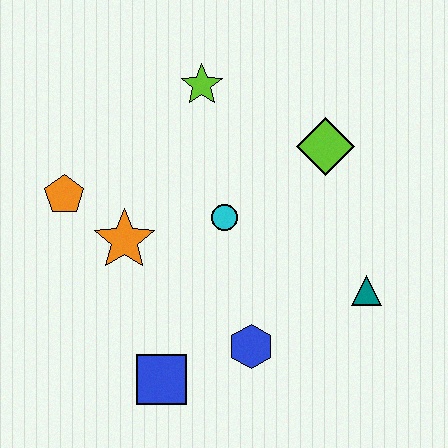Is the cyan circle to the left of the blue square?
No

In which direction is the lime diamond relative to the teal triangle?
The lime diamond is above the teal triangle.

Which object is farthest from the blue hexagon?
The lime star is farthest from the blue hexagon.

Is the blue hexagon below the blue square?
No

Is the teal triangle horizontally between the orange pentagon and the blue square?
No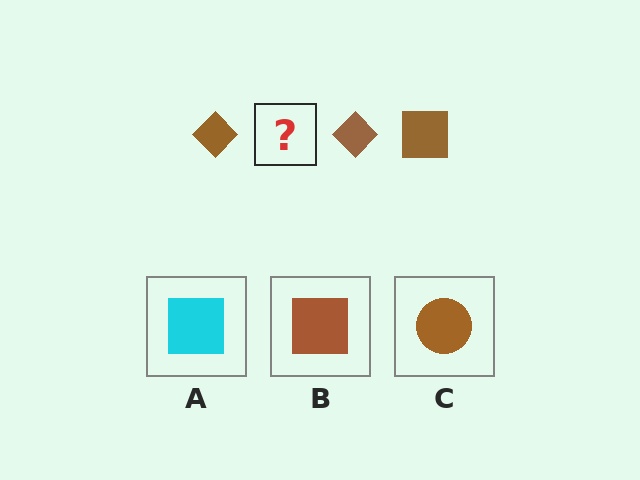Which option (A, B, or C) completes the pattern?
B.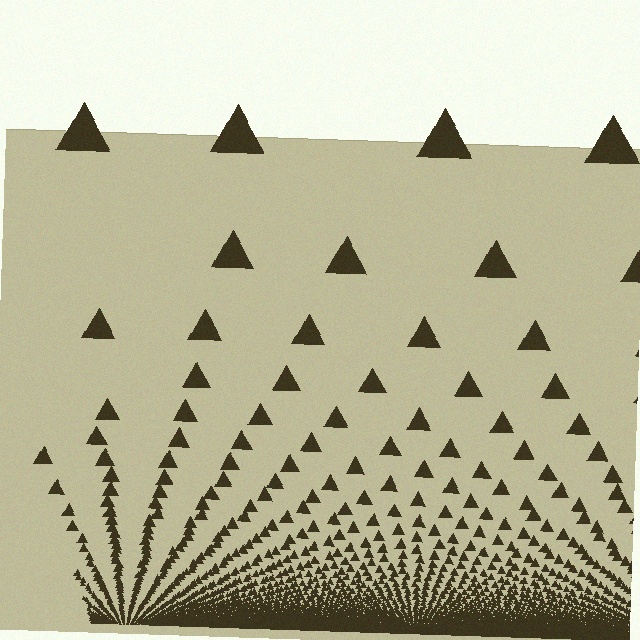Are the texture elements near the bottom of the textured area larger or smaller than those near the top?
Smaller. The gradient is inverted — elements near the bottom are smaller and denser.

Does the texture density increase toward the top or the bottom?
Density increases toward the bottom.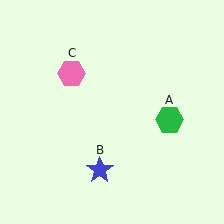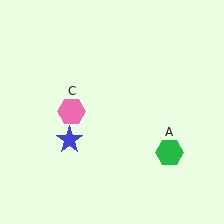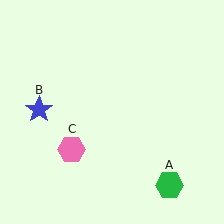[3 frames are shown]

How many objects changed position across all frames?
3 objects changed position: green hexagon (object A), blue star (object B), pink hexagon (object C).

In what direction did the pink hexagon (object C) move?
The pink hexagon (object C) moved down.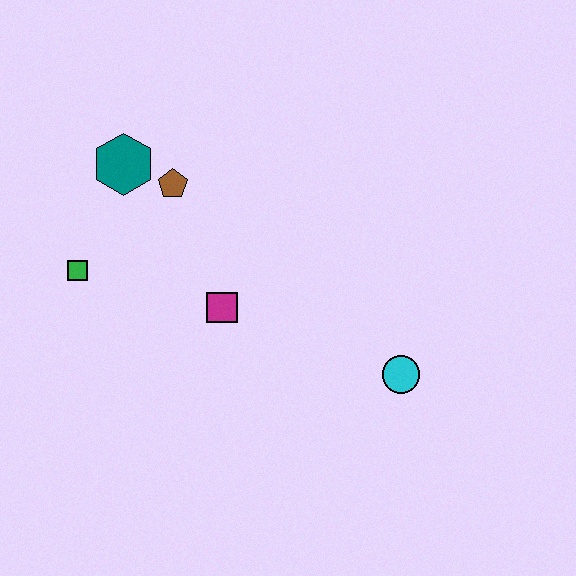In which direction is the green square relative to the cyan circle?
The green square is to the left of the cyan circle.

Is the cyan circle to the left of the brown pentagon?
No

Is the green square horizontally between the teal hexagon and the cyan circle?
No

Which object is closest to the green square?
The teal hexagon is closest to the green square.